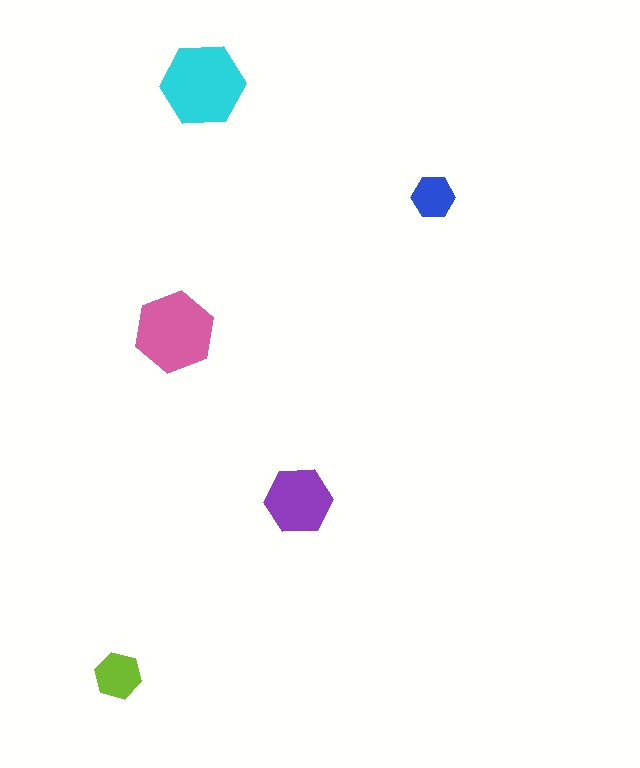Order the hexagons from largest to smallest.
the cyan one, the pink one, the purple one, the lime one, the blue one.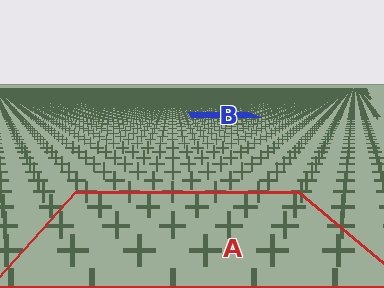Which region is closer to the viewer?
Region A is closer. The texture elements there are larger and more spread out.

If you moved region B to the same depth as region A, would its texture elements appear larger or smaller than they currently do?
They would appear larger. At a closer depth, the same texture elements are projected at a bigger on-screen size.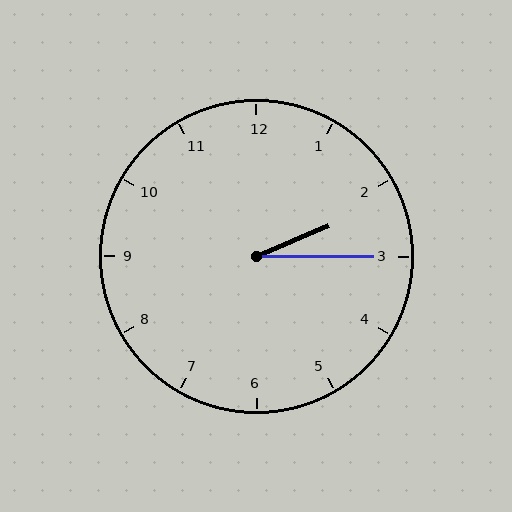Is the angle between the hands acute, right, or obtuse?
It is acute.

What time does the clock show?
2:15.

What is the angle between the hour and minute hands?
Approximately 22 degrees.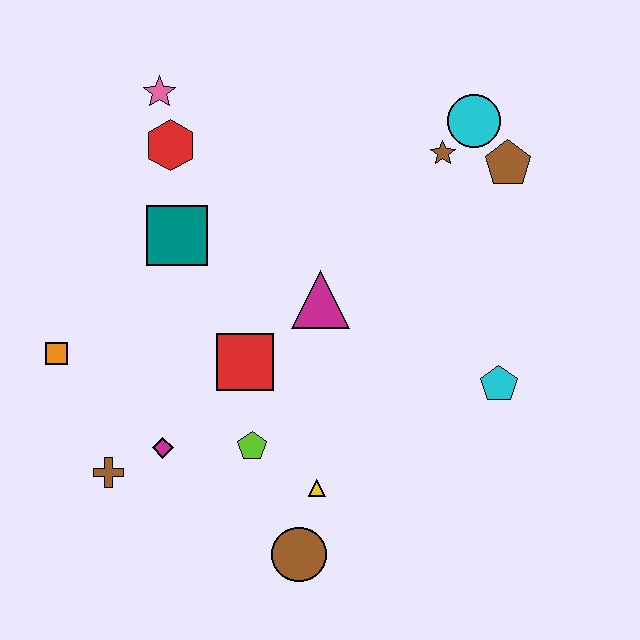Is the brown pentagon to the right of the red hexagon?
Yes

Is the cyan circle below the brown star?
No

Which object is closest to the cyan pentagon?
The magenta triangle is closest to the cyan pentagon.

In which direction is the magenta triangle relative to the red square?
The magenta triangle is to the right of the red square.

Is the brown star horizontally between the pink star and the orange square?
No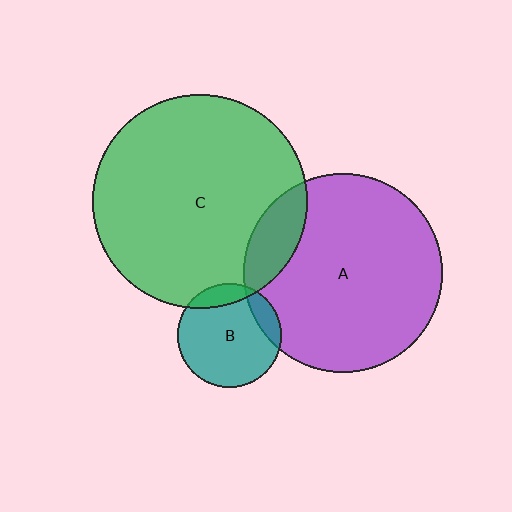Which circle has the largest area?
Circle C (green).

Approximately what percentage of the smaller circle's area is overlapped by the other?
Approximately 15%.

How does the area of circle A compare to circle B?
Approximately 3.7 times.